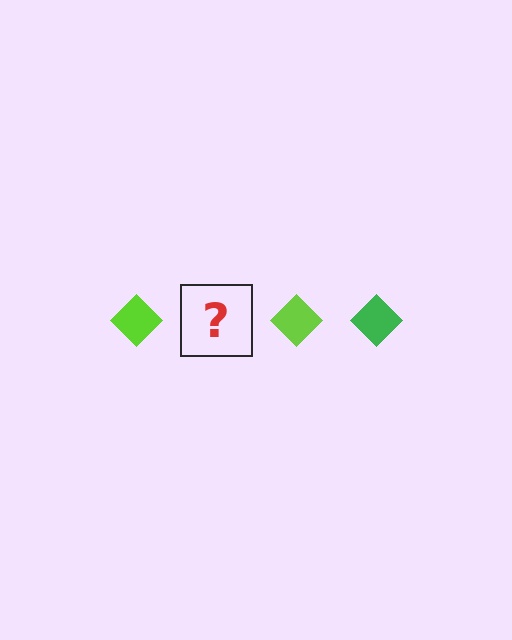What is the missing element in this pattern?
The missing element is a green diamond.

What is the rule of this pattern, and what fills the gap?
The rule is that the pattern cycles through lime, green diamonds. The gap should be filled with a green diamond.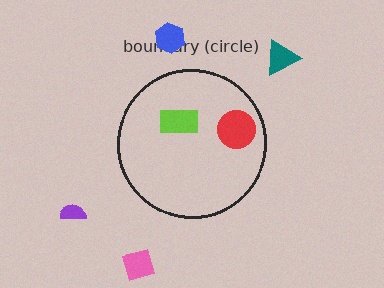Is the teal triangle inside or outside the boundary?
Outside.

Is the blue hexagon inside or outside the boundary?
Outside.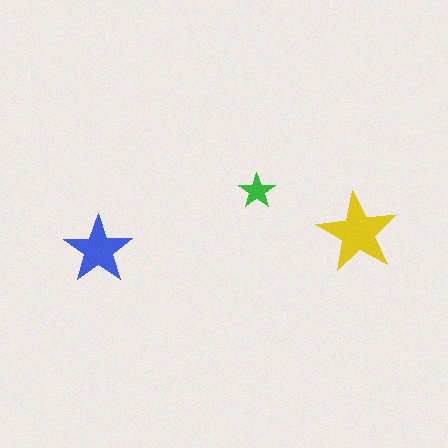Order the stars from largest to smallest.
the yellow one, the blue one, the green one.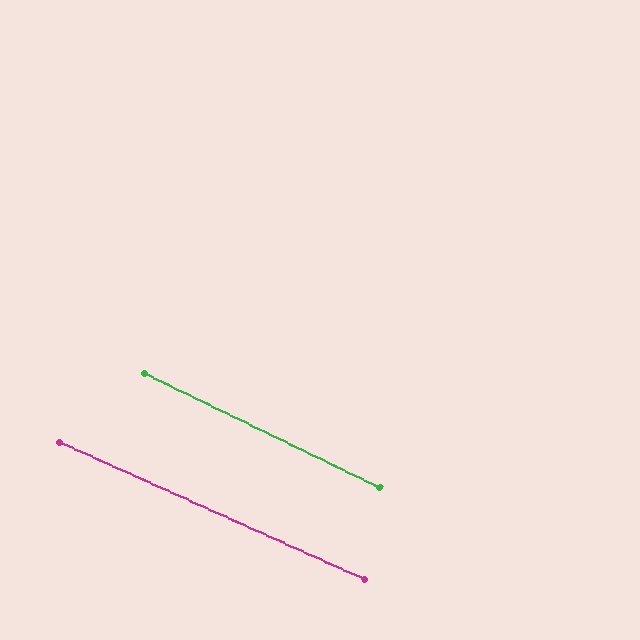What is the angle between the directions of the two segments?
Approximately 2 degrees.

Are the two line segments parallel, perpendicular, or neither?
Parallel — their directions differ by only 1.6°.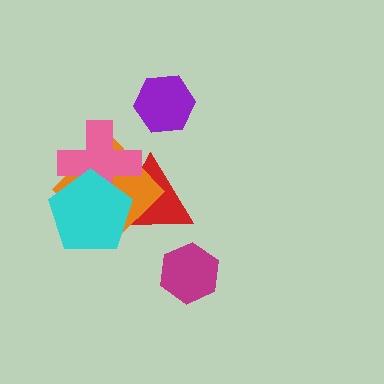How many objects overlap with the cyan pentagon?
3 objects overlap with the cyan pentagon.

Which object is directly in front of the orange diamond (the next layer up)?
The pink cross is directly in front of the orange diamond.